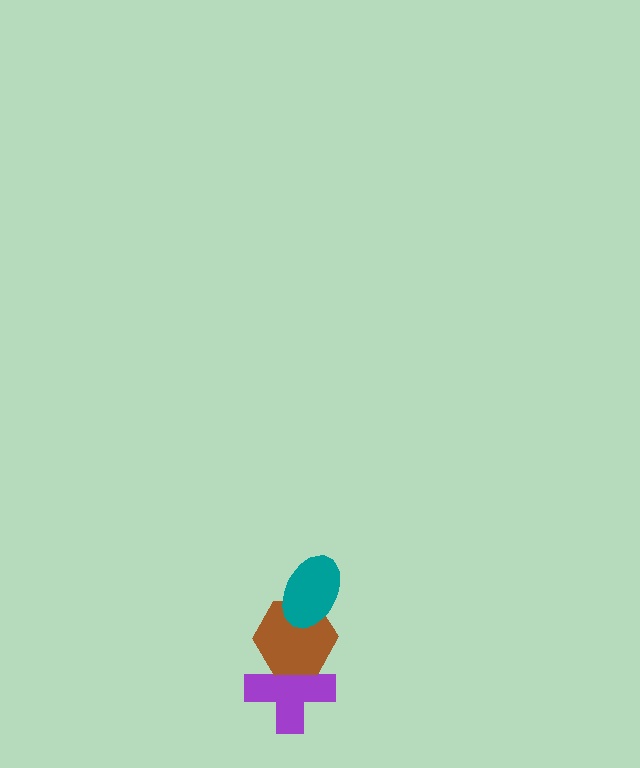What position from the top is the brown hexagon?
The brown hexagon is 2nd from the top.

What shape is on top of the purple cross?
The brown hexagon is on top of the purple cross.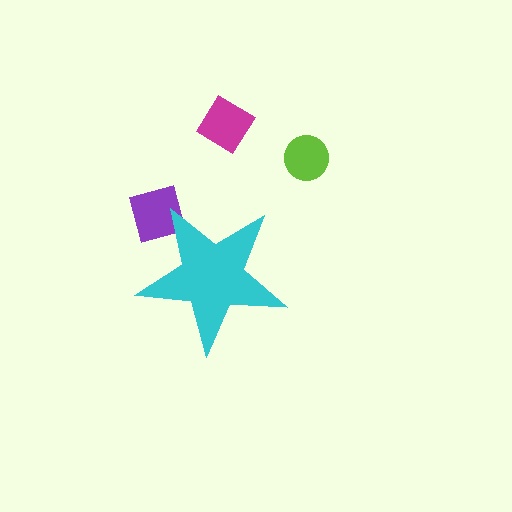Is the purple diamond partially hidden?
Yes, the purple diamond is partially hidden behind the cyan star.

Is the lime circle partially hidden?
No, the lime circle is fully visible.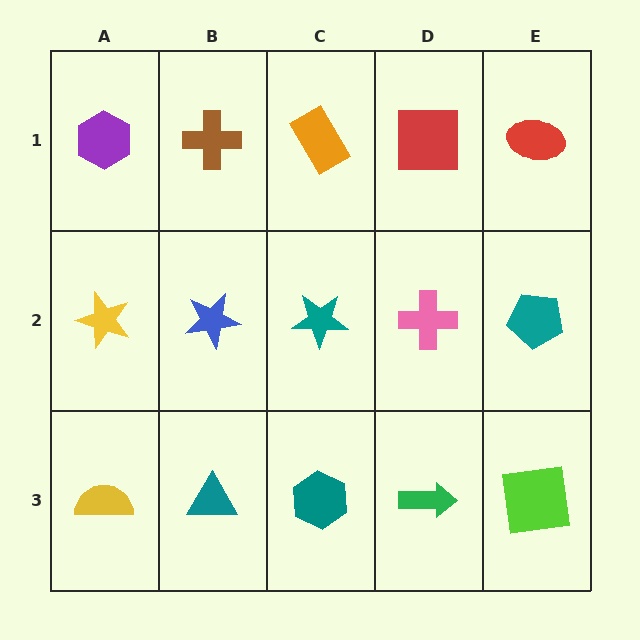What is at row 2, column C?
A teal star.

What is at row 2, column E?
A teal pentagon.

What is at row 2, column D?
A pink cross.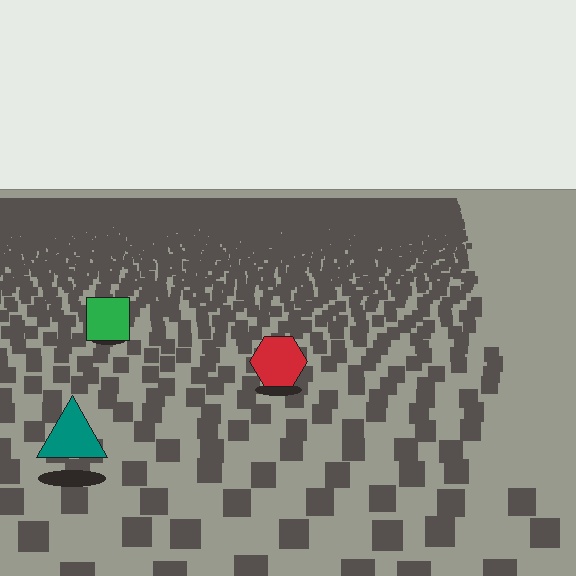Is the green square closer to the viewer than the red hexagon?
No. The red hexagon is closer — you can tell from the texture gradient: the ground texture is coarser near it.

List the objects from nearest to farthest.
From nearest to farthest: the teal triangle, the red hexagon, the green square.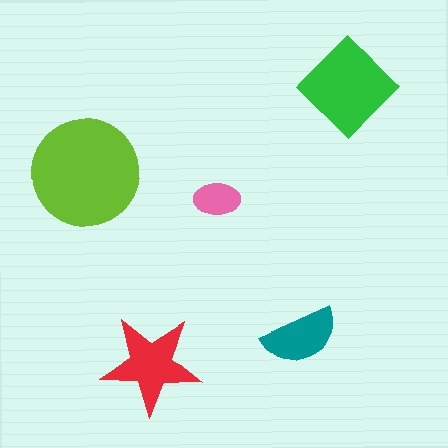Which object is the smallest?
The pink ellipse.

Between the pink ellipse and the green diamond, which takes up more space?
The green diamond.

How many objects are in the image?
There are 5 objects in the image.